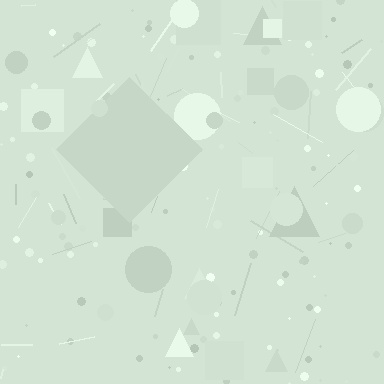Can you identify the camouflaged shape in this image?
The camouflaged shape is a diamond.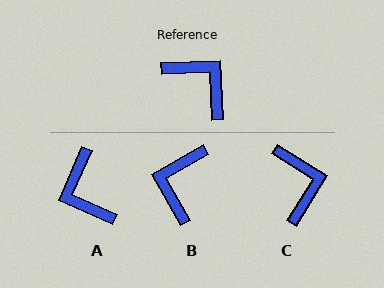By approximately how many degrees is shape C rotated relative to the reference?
Approximately 35 degrees clockwise.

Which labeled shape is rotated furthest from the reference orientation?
A, about 154 degrees away.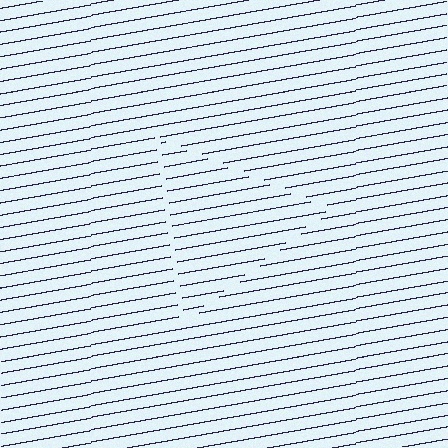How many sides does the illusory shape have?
3 sides — the line-ends trace a triangle.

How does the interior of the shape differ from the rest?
The interior of the shape contains the same grating, shifted by half a period — the contour is defined by the phase discontinuity where line-ends from the inner and outer gratings abut.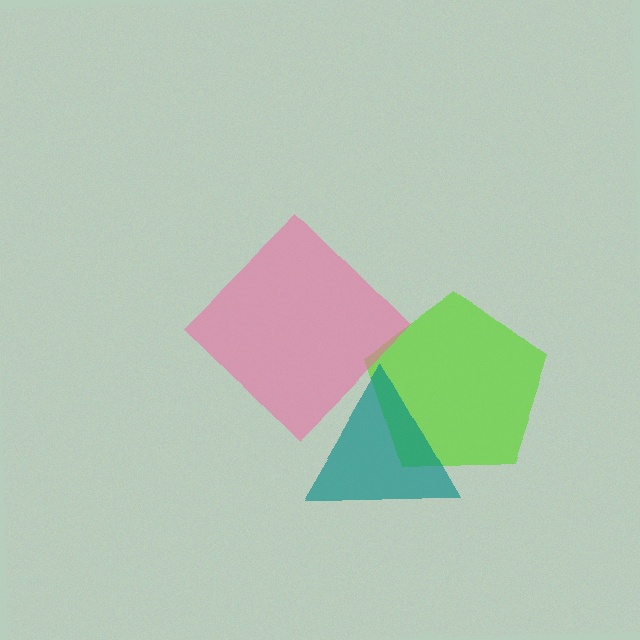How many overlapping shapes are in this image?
There are 3 overlapping shapes in the image.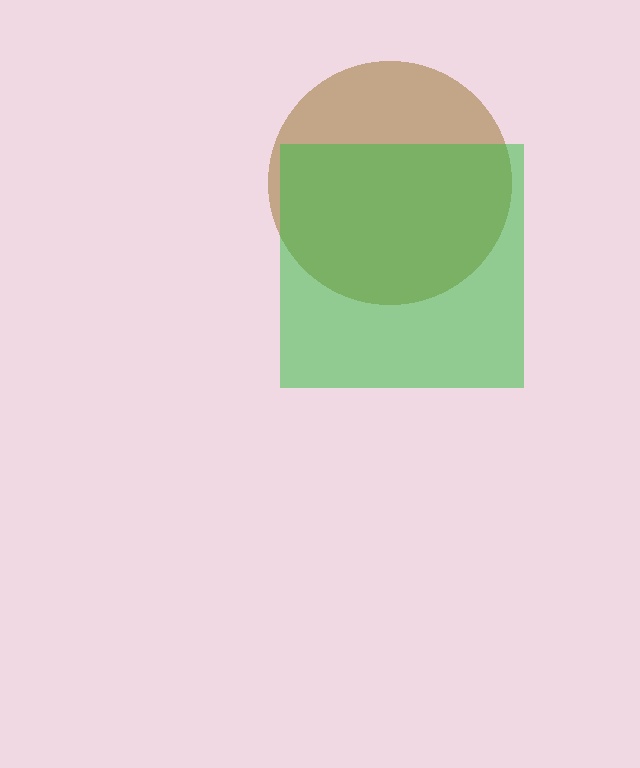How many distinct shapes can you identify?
There are 2 distinct shapes: a brown circle, a green square.